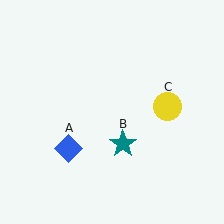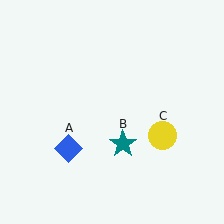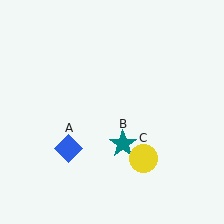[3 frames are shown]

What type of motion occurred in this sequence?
The yellow circle (object C) rotated clockwise around the center of the scene.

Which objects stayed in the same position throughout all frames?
Blue diamond (object A) and teal star (object B) remained stationary.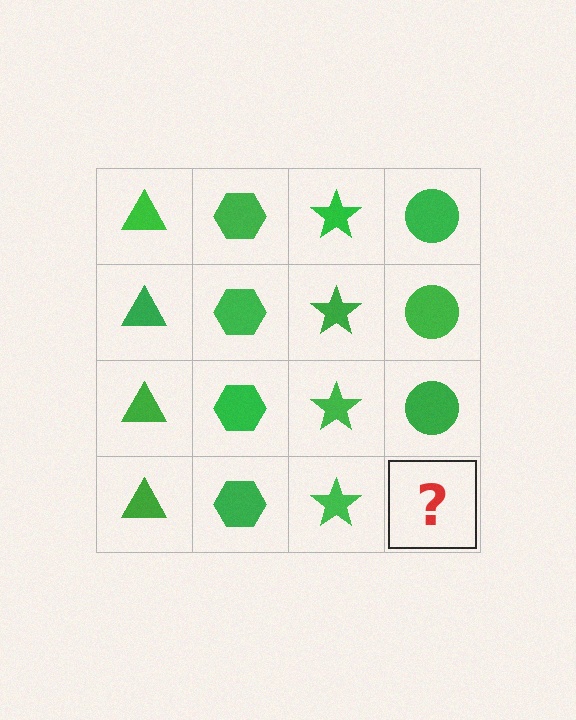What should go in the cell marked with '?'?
The missing cell should contain a green circle.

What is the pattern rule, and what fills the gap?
The rule is that each column has a consistent shape. The gap should be filled with a green circle.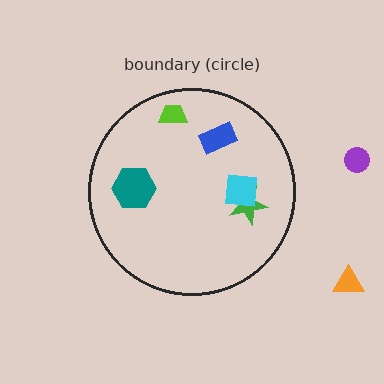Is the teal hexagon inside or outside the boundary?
Inside.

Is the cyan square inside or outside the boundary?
Inside.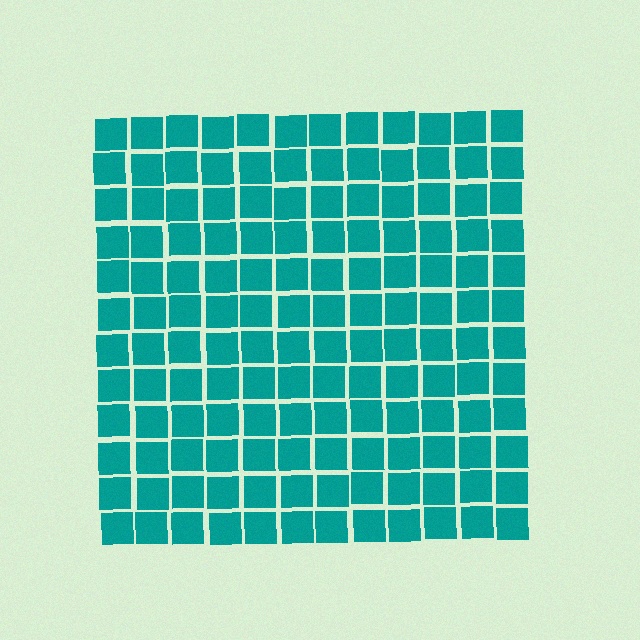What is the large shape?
The large shape is a square.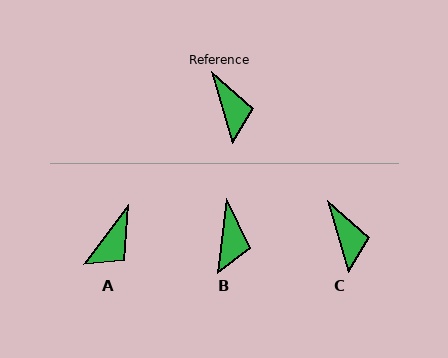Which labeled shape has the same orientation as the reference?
C.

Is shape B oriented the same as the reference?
No, it is off by about 23 degrees.